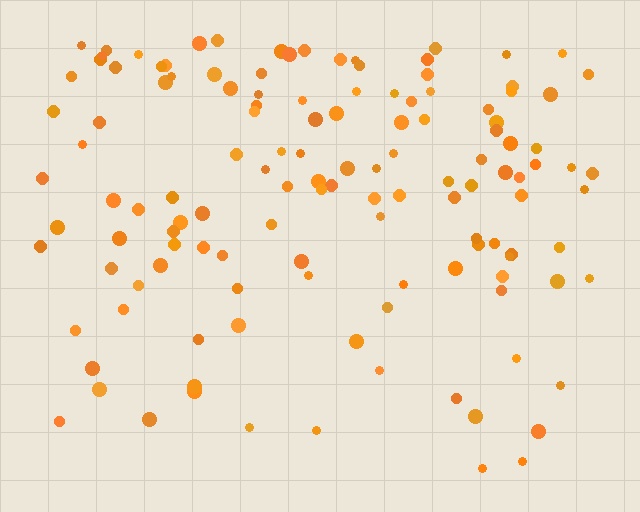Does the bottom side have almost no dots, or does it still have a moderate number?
Still a moderate number, just noticeably fewer than the top.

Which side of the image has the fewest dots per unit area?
The bottom.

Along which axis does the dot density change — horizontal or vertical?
Vertical.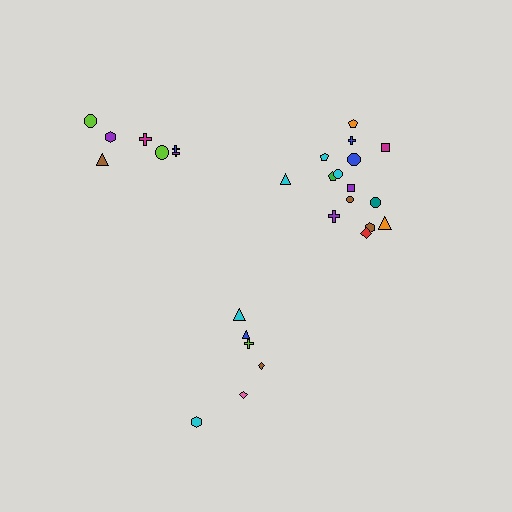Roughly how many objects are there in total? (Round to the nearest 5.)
Roughly 30 objects in total.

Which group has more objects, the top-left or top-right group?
The top-right group.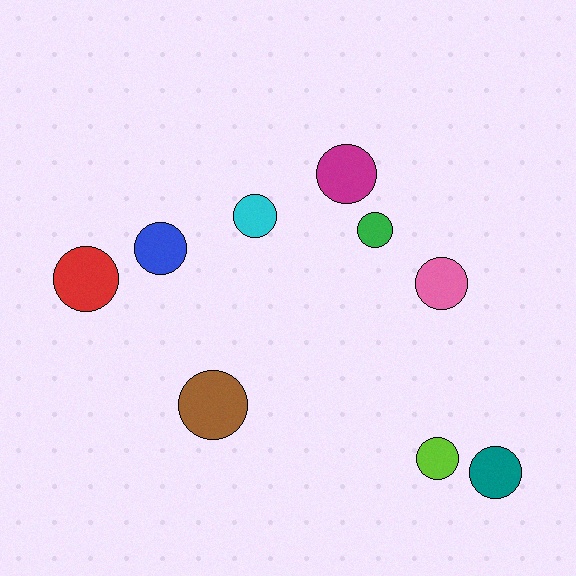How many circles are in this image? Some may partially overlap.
There are 9 circles.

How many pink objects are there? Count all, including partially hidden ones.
There is 1 pink object.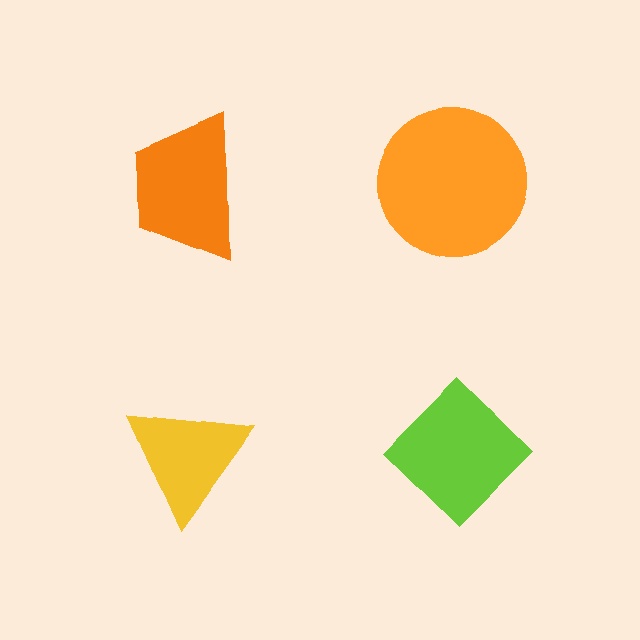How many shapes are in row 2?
2 shapes.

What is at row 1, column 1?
An orange trapezoid.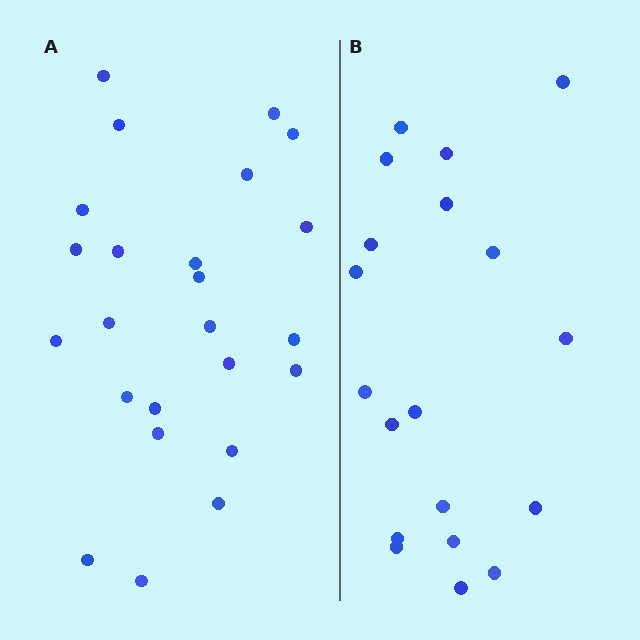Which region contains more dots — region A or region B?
Region A (the left region) has more dots.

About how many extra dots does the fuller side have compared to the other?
Region A has about 5 more dots than region B.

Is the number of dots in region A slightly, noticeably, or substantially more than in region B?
Region A has noticeably more, but not dramatically so. The ratio is roughly 1.3 to 1.